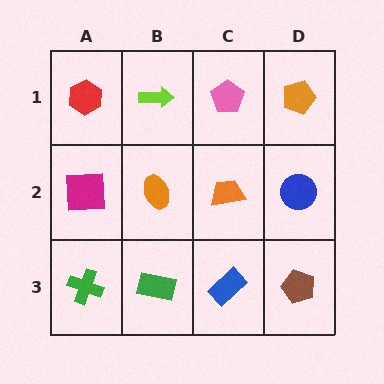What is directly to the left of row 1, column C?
A lime arrow.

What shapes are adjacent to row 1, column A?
A magenta square (row 2, column A), a lime arrow (row 1, column B).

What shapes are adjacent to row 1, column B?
An orange ellipse (row 2, column B), a red hexagon (row 1, column A), a pink pentagon (row 1, column C).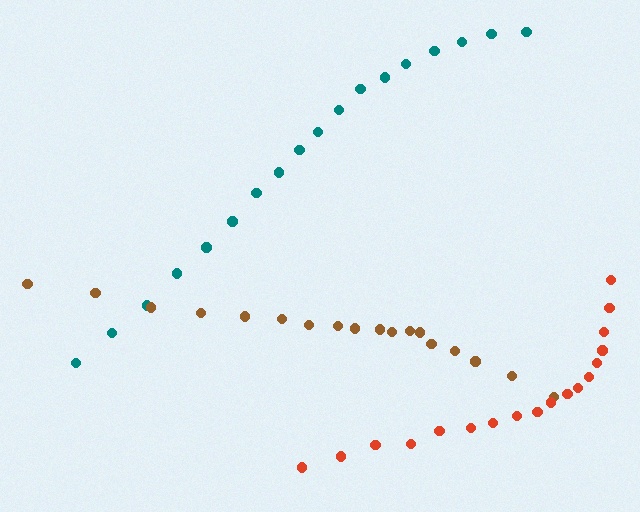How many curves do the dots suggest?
There are 3 distinct paths.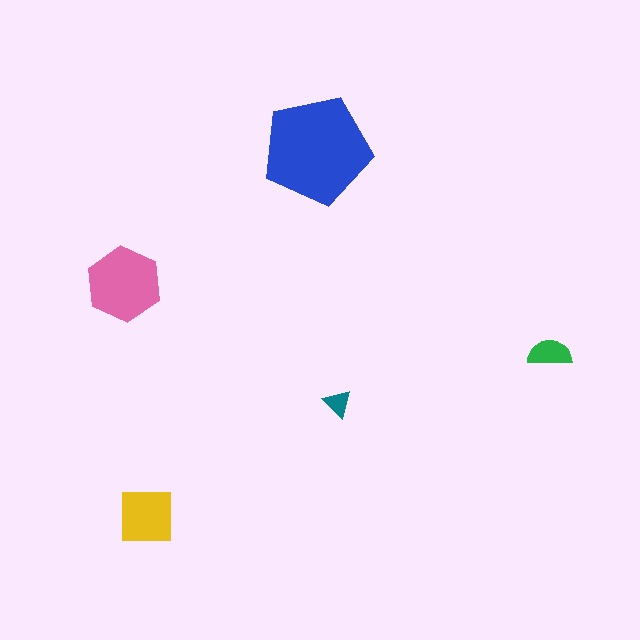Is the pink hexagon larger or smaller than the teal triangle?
Larger.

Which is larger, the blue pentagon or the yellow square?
The blue pentagon.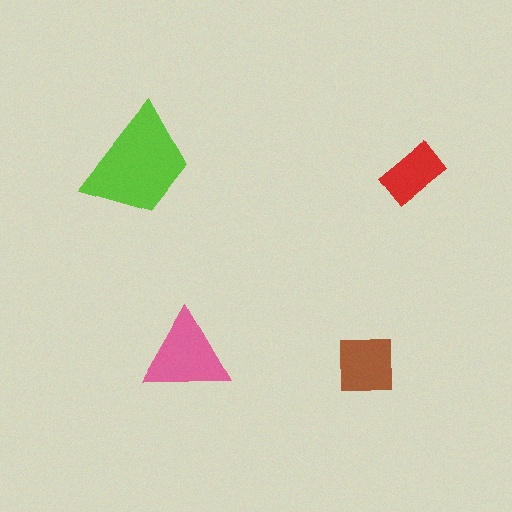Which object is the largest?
The lime trapezoid.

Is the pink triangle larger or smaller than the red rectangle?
Larger.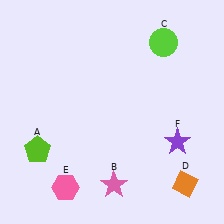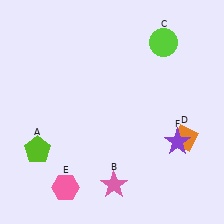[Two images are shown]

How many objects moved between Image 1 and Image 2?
1 object moved between the two images.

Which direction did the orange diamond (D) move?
The orange diamond (D) moved up.